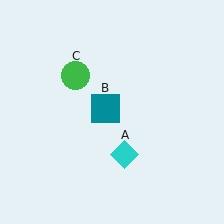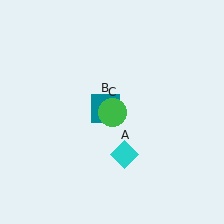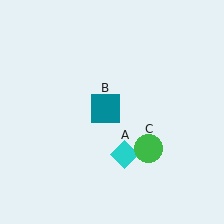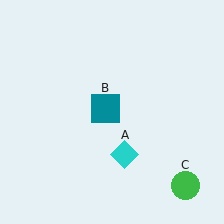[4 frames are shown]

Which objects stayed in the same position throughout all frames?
Cyan diamond (object A) and teal square (object B) remained stationary.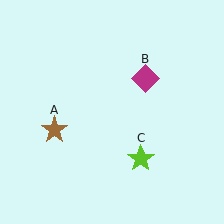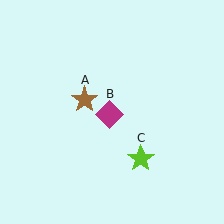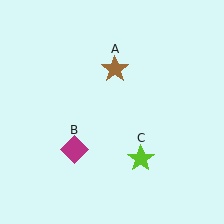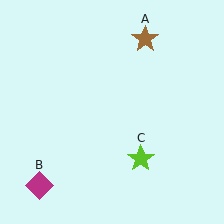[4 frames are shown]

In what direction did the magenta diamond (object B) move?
The magenta diamond (object B) moved down and to the left.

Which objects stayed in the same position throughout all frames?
Lime star (object C) remained stationary.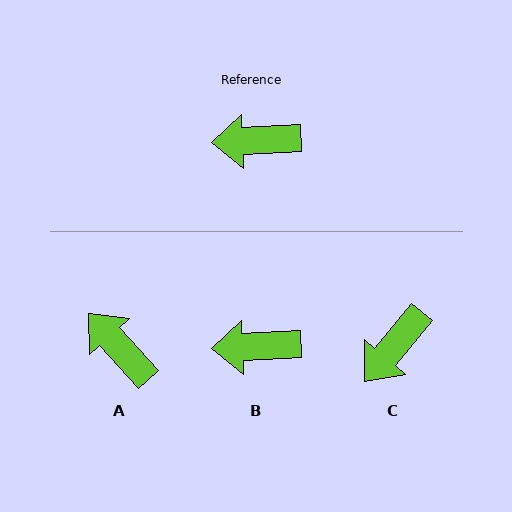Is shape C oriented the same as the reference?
No, it is off by about 47 degrees.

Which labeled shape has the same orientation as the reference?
B.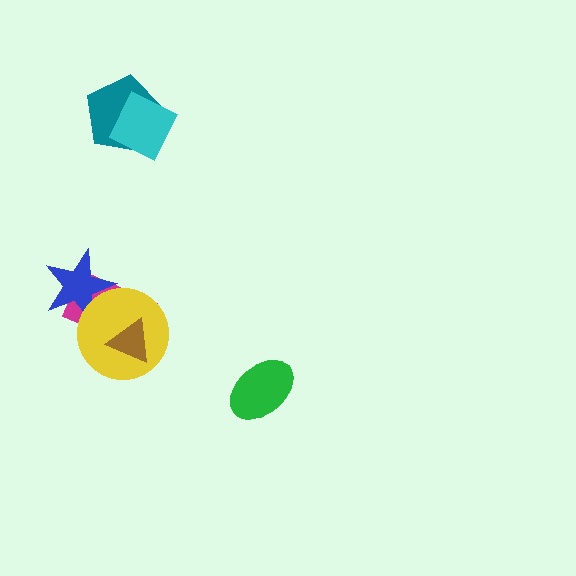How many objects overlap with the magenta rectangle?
3 objects overlap with the magenta rectangle.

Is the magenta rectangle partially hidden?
Yes, it is partially covered by another shape.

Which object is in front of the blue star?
The yellow circle is in front of the blue star.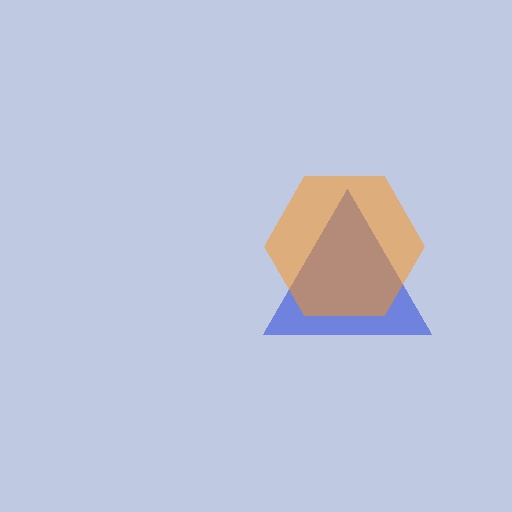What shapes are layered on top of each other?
The layered shapes are: a blue triangle, an orange hexagon.